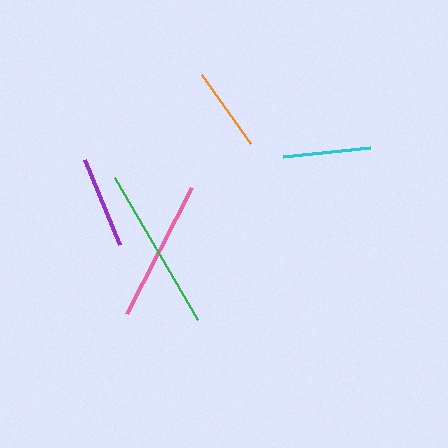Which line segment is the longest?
The green line is the longest at approximately 165 pixels.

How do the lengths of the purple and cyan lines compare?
The purple and cyan lines are approximately the same length.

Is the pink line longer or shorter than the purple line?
The pink line is longer than the purple line.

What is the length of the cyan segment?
The cyan segment is approximately 88 pixels long.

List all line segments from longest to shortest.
From longest to shortest: green, pink, purple, cyan, orange.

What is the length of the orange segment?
The orange segment is approximately 85 pixels long.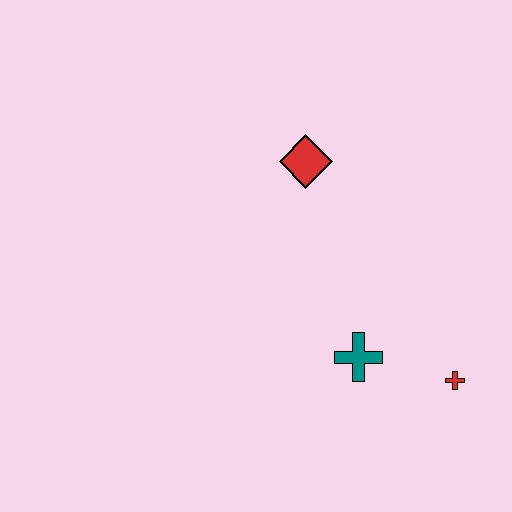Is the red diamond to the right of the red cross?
No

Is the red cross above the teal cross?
No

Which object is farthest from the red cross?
The red diamond is farthest from the red cross.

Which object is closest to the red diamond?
The teal cross is closest to the red diamond.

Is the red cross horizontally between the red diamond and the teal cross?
No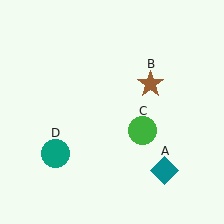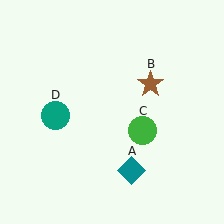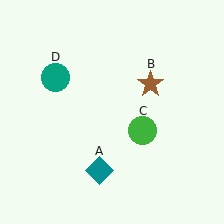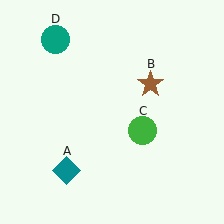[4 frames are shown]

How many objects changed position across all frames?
2 objects changed position: teal diamond (object A), teal circle (object D).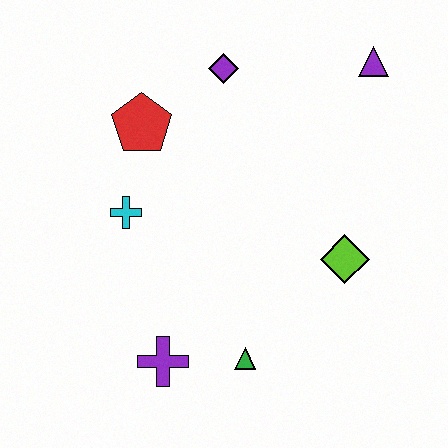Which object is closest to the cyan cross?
The red pentagon is closest to the cyan cross.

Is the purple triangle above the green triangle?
Yes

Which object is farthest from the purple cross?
The purple triangle is farthest from the purple cross.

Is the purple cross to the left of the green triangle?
Yes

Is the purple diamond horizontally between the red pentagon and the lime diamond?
Yes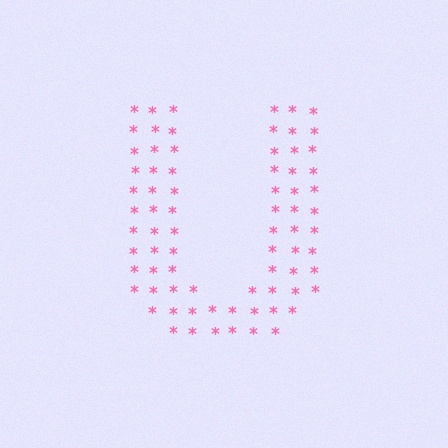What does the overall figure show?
The overall figure shows the letter U.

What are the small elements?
The small elements are asterisks.